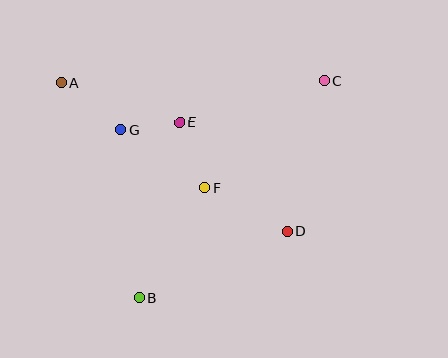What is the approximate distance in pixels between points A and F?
The distance between A and F is approximately 178 pixels.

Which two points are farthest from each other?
Points B and C are farthest from each other.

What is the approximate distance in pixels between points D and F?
The distance between D and F is approximately 92 pixels.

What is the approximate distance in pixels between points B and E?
The distance between B and E is approximately 181 pixels.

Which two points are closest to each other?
Points E and G are closest to each other.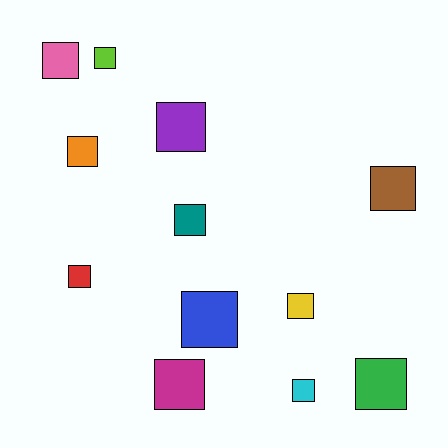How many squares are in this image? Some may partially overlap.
There are 12 squares.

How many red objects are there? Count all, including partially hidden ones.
There is 1 red object.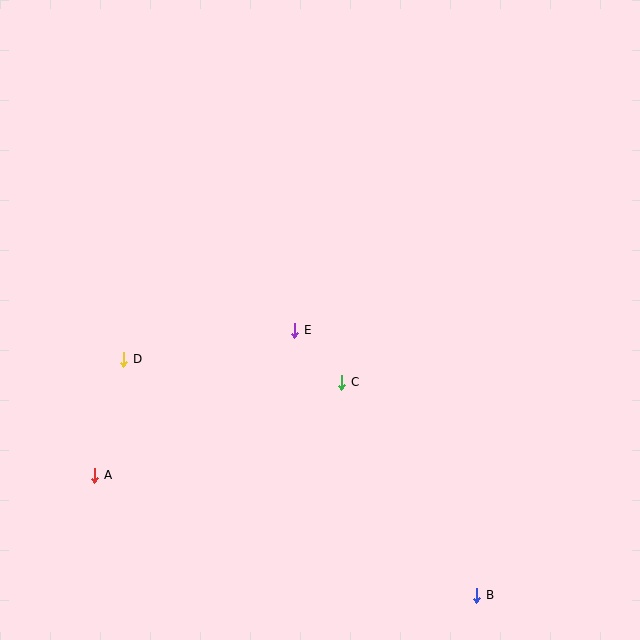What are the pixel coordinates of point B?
Point B is at (477, 595).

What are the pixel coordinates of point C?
Point C is at (342, 382).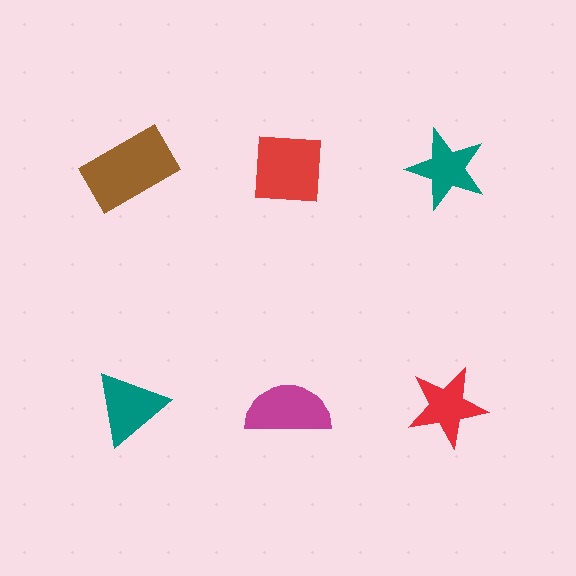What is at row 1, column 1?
A brown rectangle.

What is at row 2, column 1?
A teal triangle.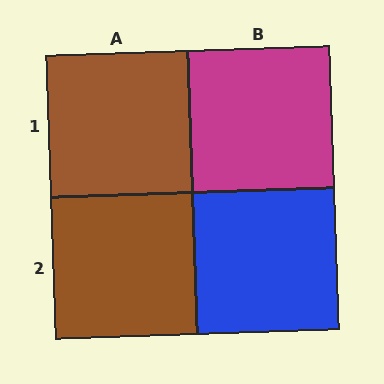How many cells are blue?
1 cell is blue.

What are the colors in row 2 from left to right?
Brown, blue.